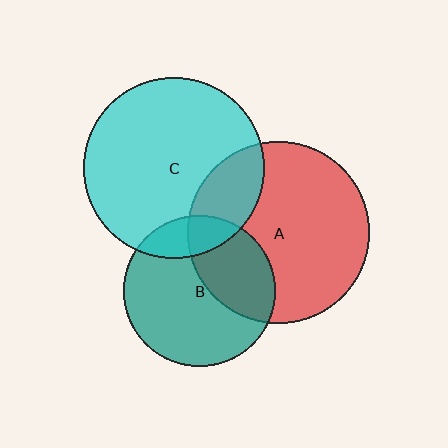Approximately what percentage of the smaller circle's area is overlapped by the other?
Approximately 20%.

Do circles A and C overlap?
Yes.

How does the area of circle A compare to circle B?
Approximately 1.4 times.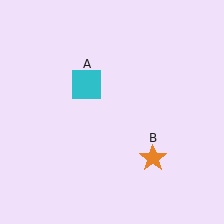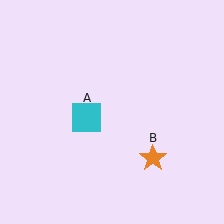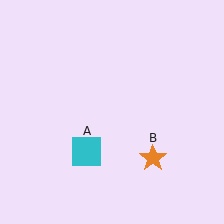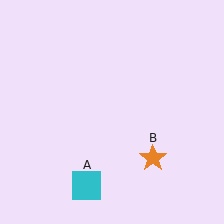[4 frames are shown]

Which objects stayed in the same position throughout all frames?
Orange star (object B) remained stationary.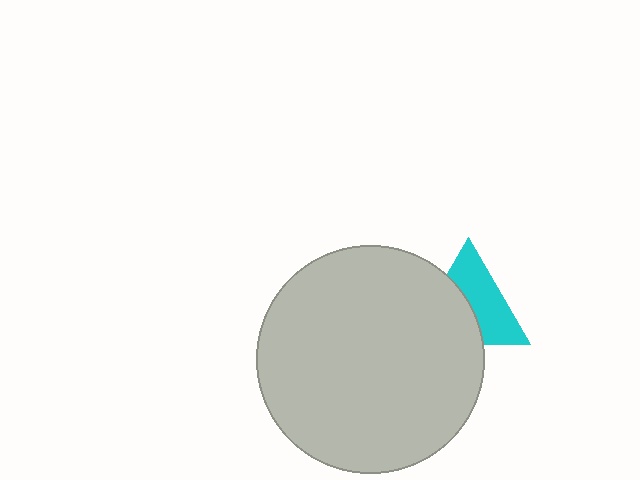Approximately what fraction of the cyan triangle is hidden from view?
Roughly 47% of the cyan triangle is hidden behind the light gray circle.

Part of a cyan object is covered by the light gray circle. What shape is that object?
It is a triangle.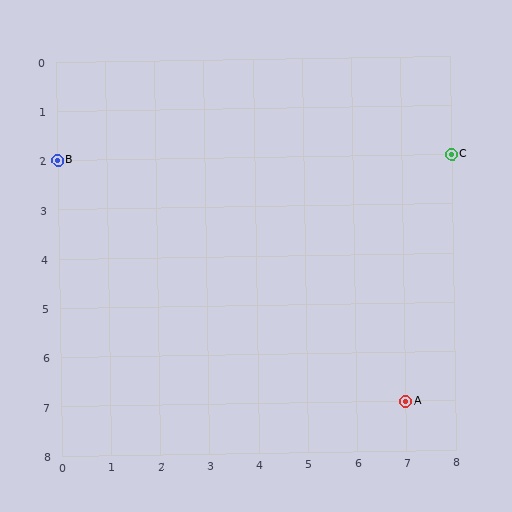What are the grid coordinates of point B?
Point B is at grid coordinates (0, 2).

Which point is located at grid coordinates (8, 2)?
Point C is at (8, 2).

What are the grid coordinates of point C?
Point C is at grid coordinates (8, 2).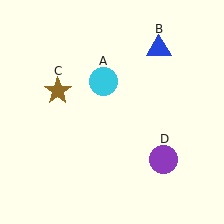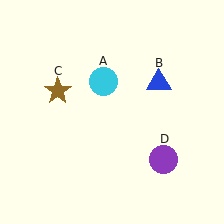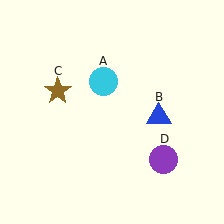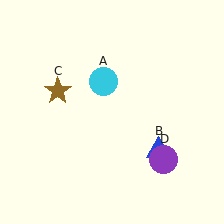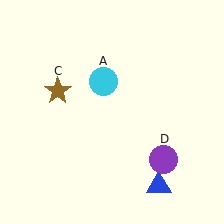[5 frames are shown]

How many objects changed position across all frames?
1 object changed position: blue triangle (object B).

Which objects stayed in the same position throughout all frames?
Cyan circle (object A) and brown star (object C) and purple circle (object D) remained stationary.